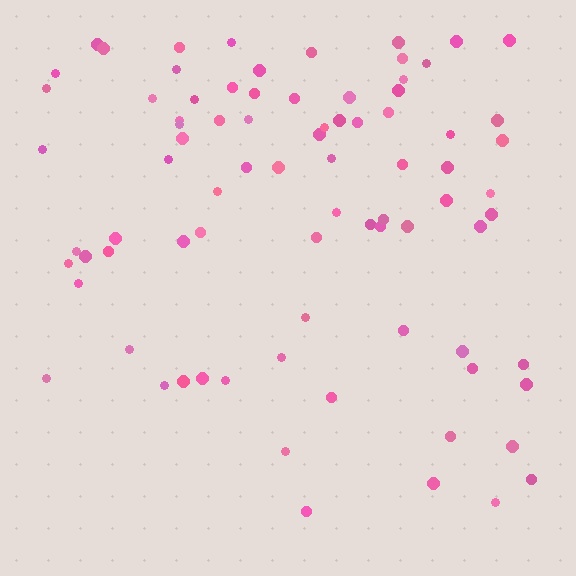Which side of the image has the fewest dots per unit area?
The bottom.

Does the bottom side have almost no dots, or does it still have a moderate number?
Still a moderate number, just noticeably fewer than the top.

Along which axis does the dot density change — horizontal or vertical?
Vertical.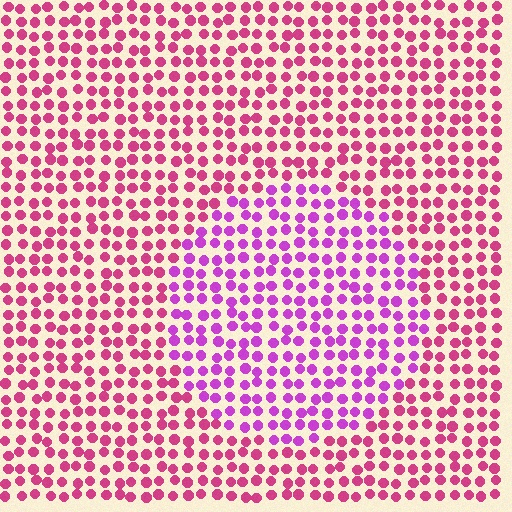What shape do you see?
I see a circle.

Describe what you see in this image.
The image is filled with small magenta elements in a uniform arrangement. A circle-shaped region is visible where the elements are tinted to a slightly different hue, forming a subtle color boundary.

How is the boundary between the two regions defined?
The boundary is defined purely by a slight shift in hue (about 34 degrees). Spacing, size, and orientation are identical on both sides.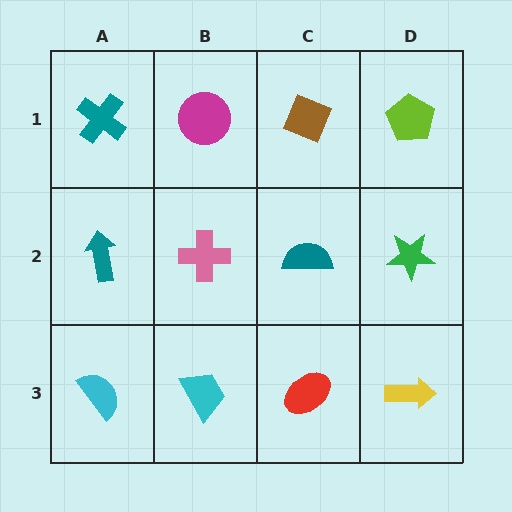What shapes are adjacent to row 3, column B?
A pink cross (row 2, column B), a cyan semicircle (row 3, column A), a red ellipse (row 3, column C).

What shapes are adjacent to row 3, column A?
A teal arrow (row 2, column A), a cyan trapezoid (row 3, column B).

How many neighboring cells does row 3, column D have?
2.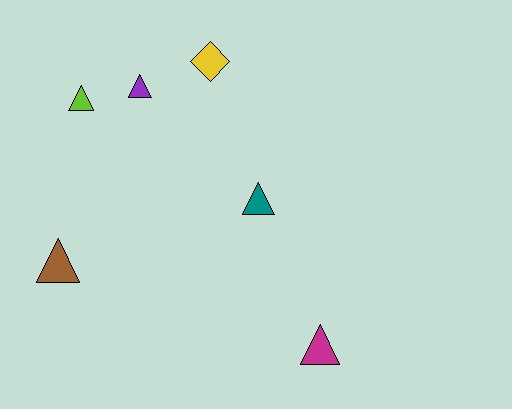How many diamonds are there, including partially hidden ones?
There is 1 diamond.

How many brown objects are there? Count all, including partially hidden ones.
There is 1 brown object.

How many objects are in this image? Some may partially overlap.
There are 6 objects.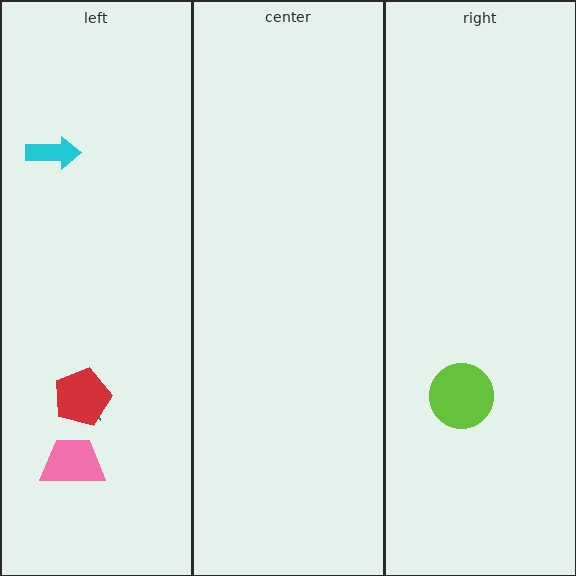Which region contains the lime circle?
The right region.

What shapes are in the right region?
The lime circle.